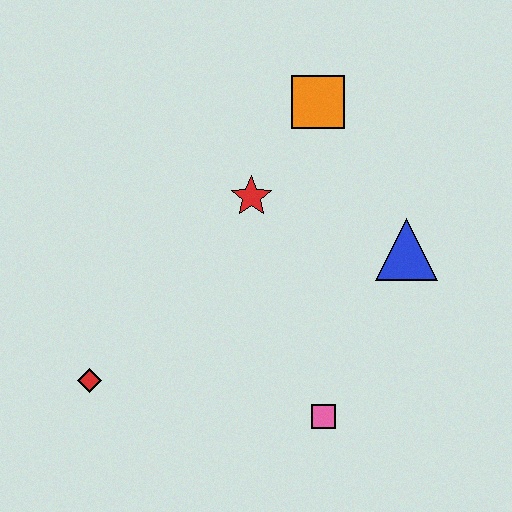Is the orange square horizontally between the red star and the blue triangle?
Yes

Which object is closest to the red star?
The orange square is closest to the red star.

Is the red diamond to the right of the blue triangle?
No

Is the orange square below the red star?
No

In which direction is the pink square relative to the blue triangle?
The pink square is below the blue triangle.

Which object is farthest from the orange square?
The red diamond is farthest from the orange square.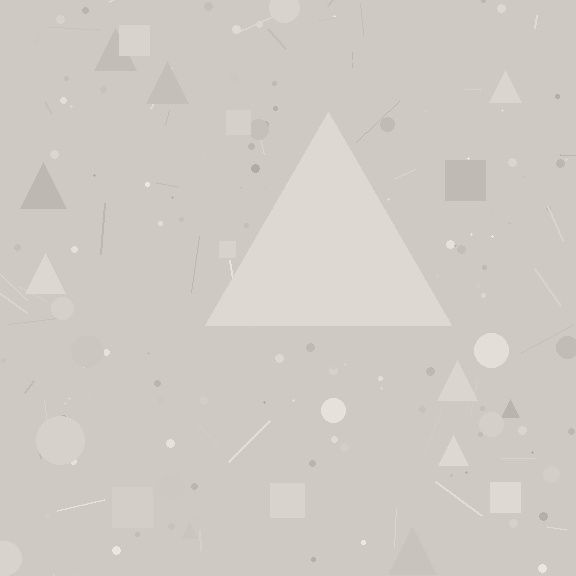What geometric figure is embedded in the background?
A triangle is embedded in the background.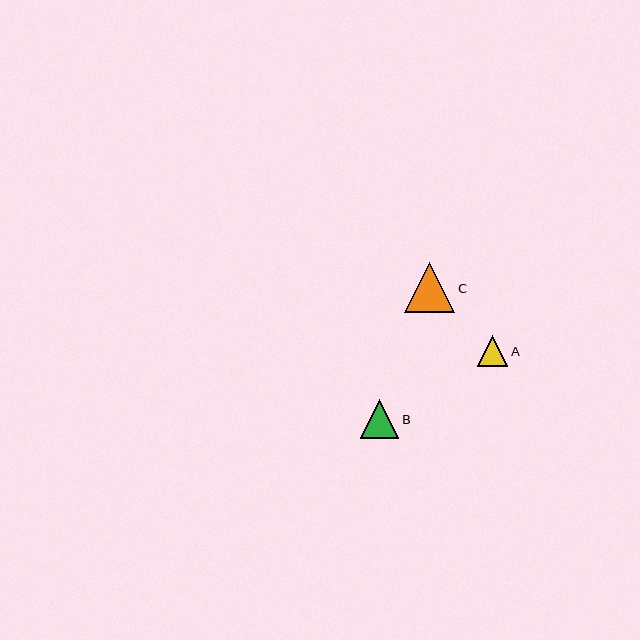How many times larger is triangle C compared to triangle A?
Triangle C is approximately 1.6 times the size of triangle A.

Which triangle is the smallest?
Triangle A is the smallest with a size of approximately 31 pixels.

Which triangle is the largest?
Triangle C is the largest with a size of approximately 50 pixels.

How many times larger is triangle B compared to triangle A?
Triangle B is approximately 1.2 times the size of triangle A.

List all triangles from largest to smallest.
From largest to smallest: C, B, A.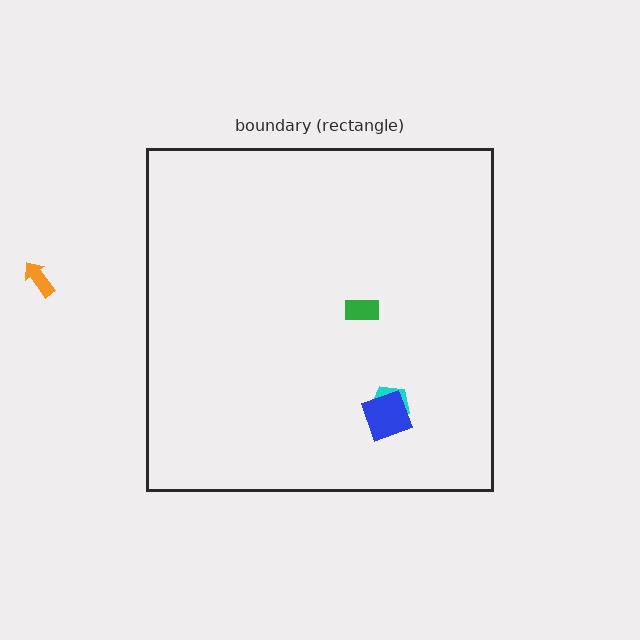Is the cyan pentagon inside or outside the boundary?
Inside.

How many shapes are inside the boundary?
3 inside, 1 outside.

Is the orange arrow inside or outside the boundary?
Outside.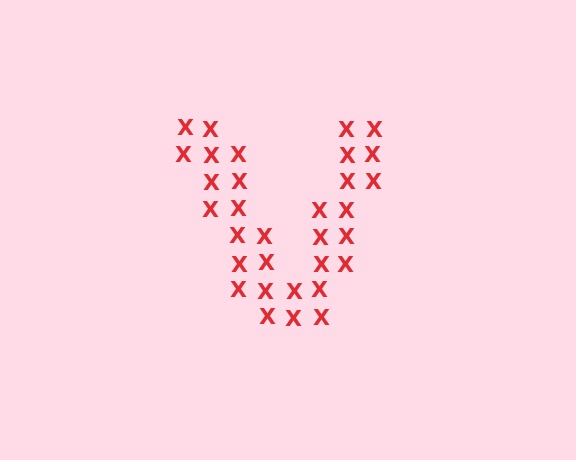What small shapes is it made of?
It is made of small letter X's.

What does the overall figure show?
The overall figure shows the letter V.